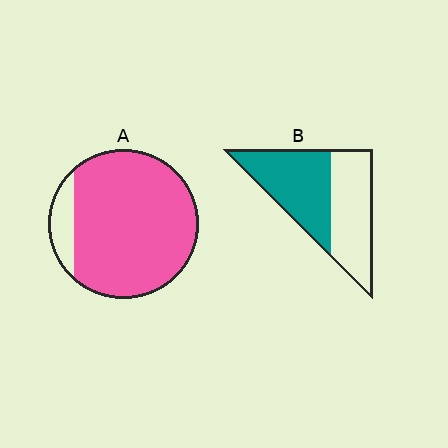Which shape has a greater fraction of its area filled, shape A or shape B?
Shape A.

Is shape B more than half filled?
Roughly half.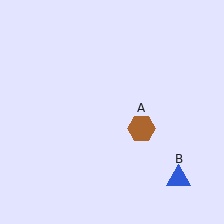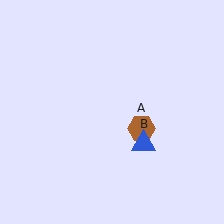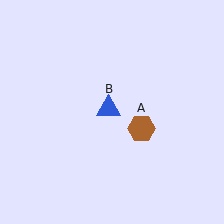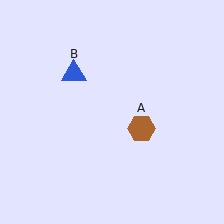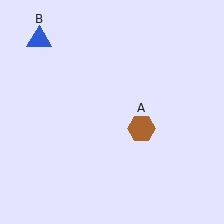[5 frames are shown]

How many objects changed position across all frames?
1 object changed position: blue triangle (object B).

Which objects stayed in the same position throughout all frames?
Brown hexagon (object A) remained stationary.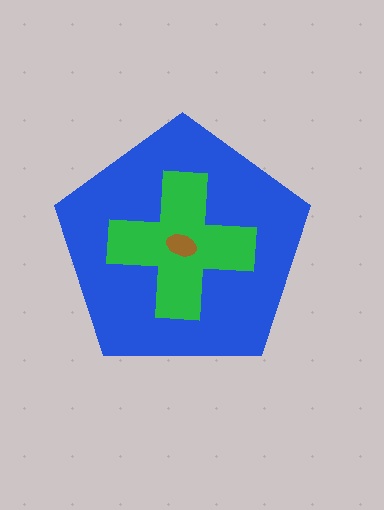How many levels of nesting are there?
3.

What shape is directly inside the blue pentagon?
The green cross.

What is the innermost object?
The brown ellipse.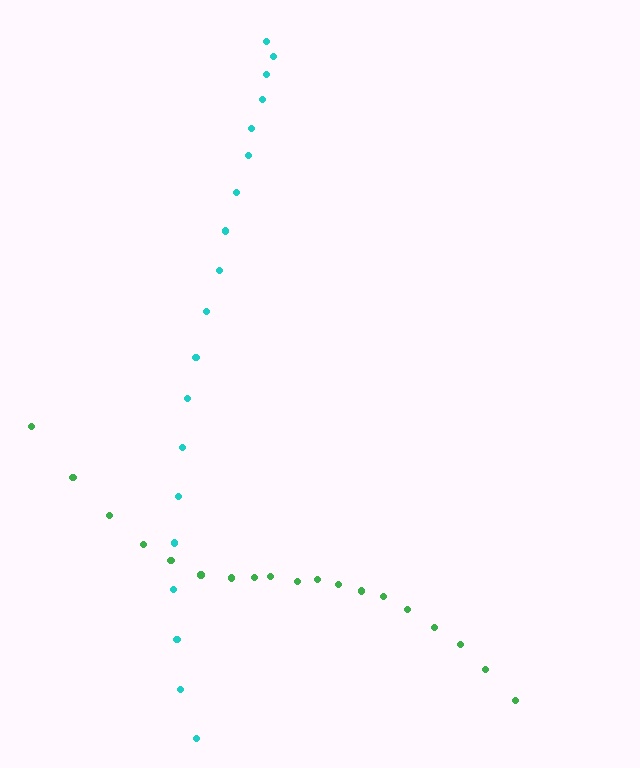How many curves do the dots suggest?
There are 2 distinct paths.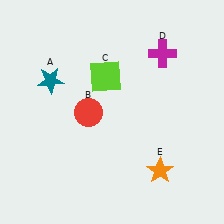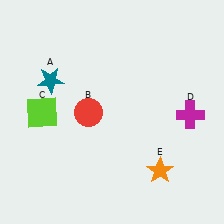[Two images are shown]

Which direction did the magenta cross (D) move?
The magenta cross (D) moved down.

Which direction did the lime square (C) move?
The lime square (C) moved left.